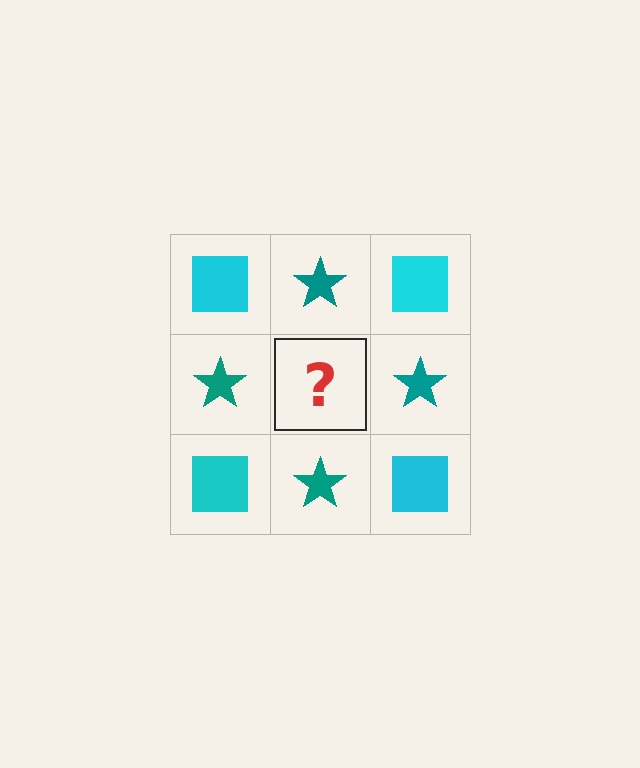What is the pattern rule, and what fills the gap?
The rule is that it alternates cyan square and teal star in a checkerboard pattern. The gap should be filled with a cyan square.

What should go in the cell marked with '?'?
The missing cell should contain a cyan square.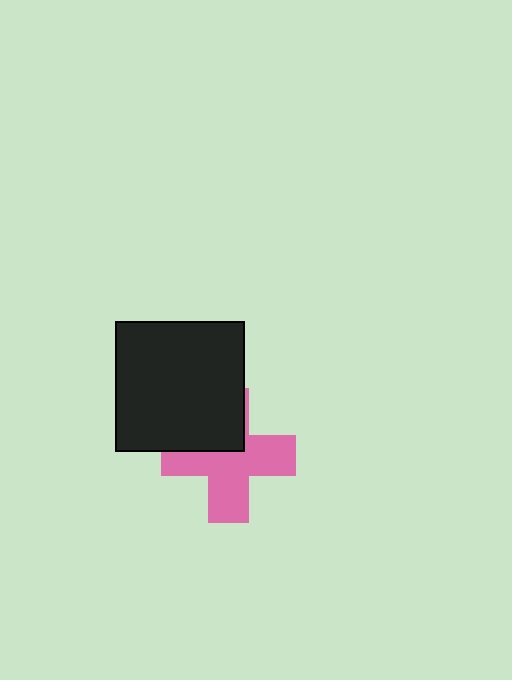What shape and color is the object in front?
The object in front is a black square.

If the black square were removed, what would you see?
You would see the complete pink cross.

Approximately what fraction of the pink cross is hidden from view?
Roughly 34% of the pink cross is hidden behind the black square.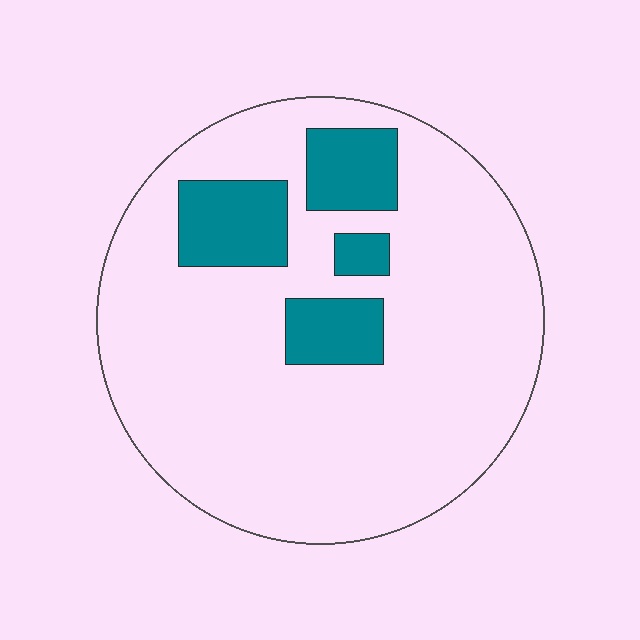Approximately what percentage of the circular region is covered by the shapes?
Approximately 15%.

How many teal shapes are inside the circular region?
4.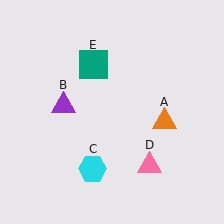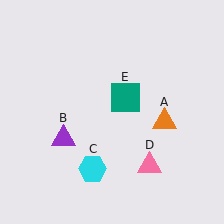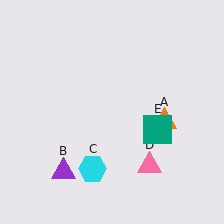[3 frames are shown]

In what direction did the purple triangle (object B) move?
The purple triangle (object B) moved down.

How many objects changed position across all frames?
2 objects changed position: purple triangle (object B), teal square (object E).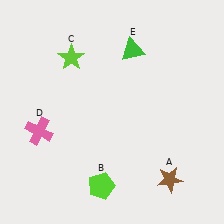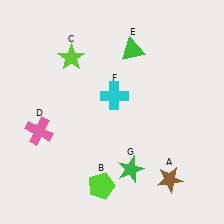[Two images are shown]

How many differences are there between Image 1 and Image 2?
There are 2 differences between the two images.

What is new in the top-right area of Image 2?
A cyan cross (F) was added in the top-right area of Image 2.